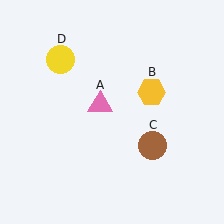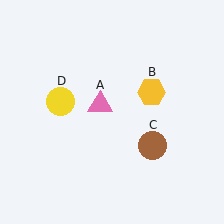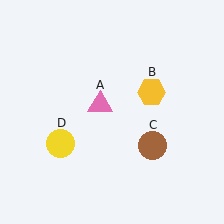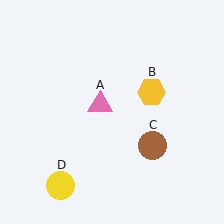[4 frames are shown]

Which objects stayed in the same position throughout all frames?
Pink triangle (object A) and yellow hexagon (object B) and brown circle (object C) remained stationary.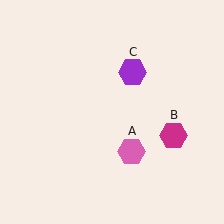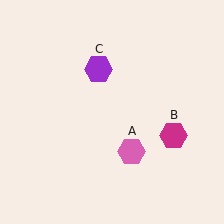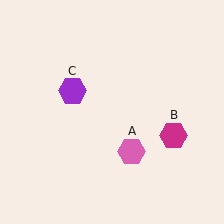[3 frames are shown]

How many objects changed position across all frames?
1 object changed position: purple hexagon (object C).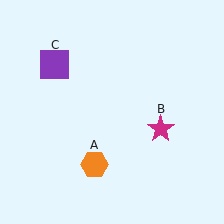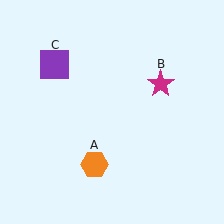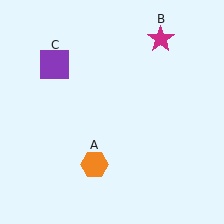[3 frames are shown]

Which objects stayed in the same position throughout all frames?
Orange hexagon (object A) and purple square (object C) remained stationary.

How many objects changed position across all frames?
1 object changed position: magenta star (object B).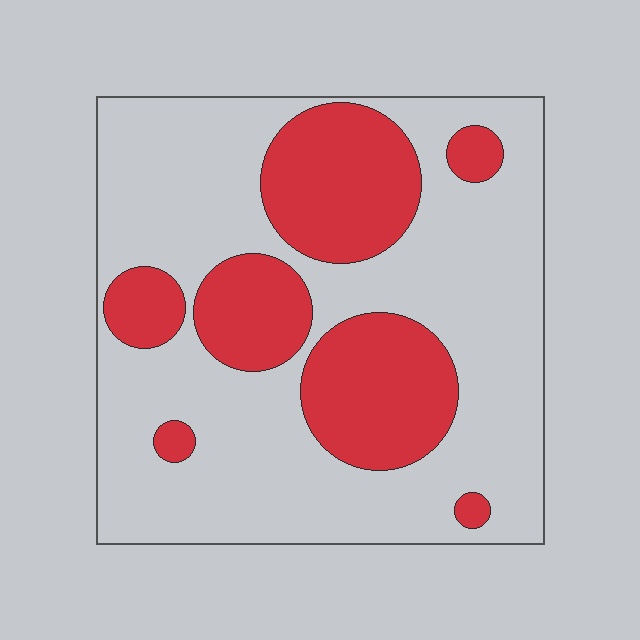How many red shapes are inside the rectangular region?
7.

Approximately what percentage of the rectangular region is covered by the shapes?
Approximately 30%.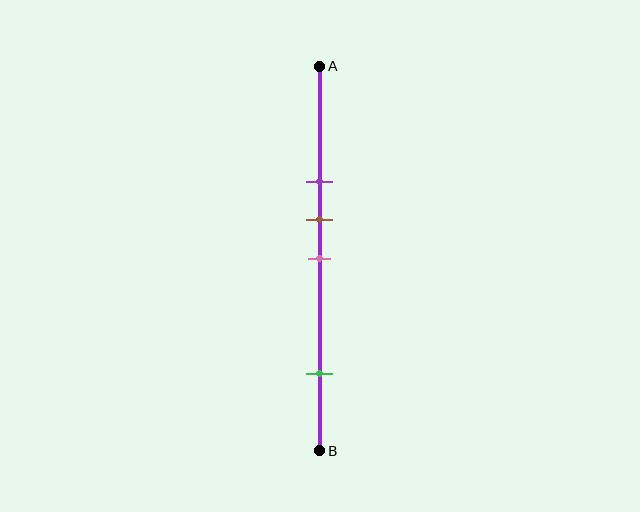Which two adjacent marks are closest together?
The brown and pink marks are the closest adjacent pair.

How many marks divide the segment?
There are 4 marks dividing the segment.